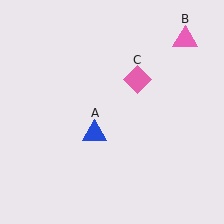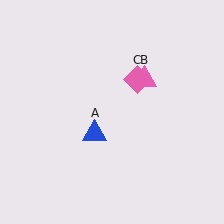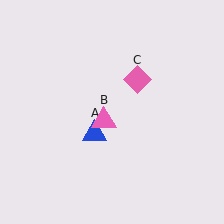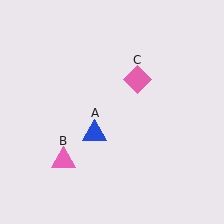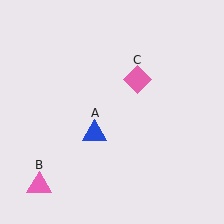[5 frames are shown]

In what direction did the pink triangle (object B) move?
The pink triangle (object B) moved down and to the left.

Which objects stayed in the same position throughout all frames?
Blue triangle (object A) and pink diamond (object C) remained stationary.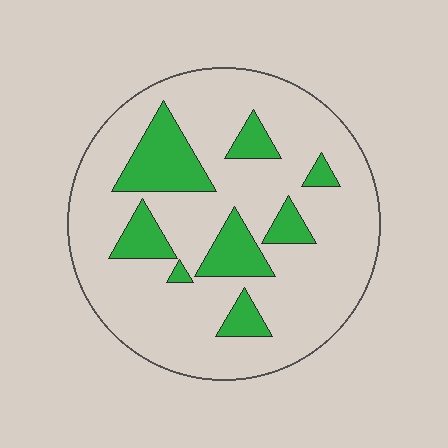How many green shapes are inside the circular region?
8.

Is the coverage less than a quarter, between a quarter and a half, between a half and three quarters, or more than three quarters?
Less than a quarter.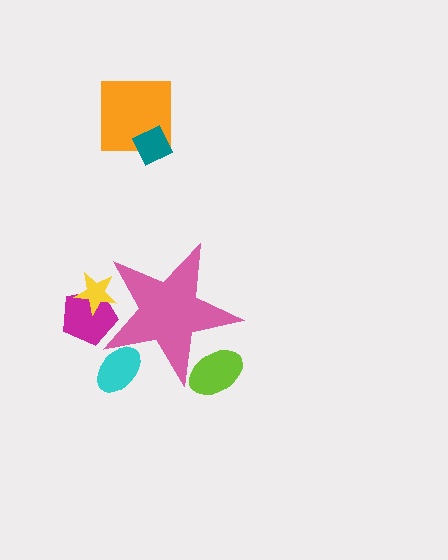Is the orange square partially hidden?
No, the orange square is fully visible.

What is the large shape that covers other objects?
A pink star.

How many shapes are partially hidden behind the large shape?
4 shapes are partially hidden.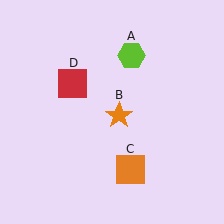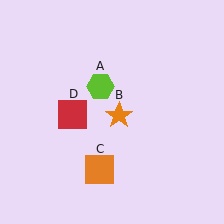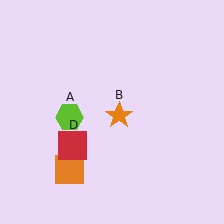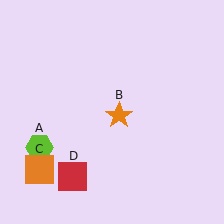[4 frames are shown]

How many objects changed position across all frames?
3 objects changed position: lime hexagon (object A), orange square (object C), red square (object D).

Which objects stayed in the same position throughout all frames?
Orange star (object B) remained stationary.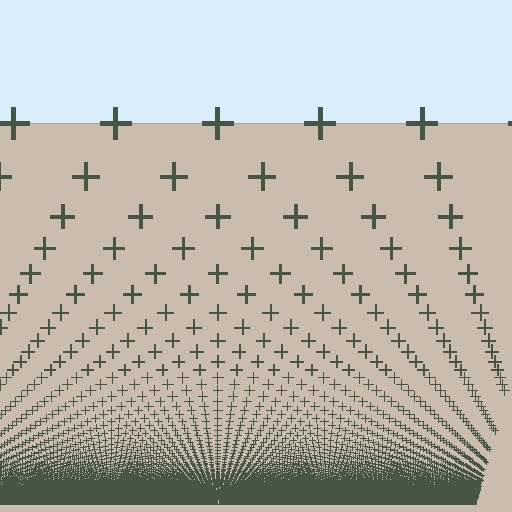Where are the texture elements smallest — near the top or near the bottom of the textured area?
Near the bottom.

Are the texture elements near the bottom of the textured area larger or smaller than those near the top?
Smaller. The gradient is inverted — elements near the bottom are smaller and denser.